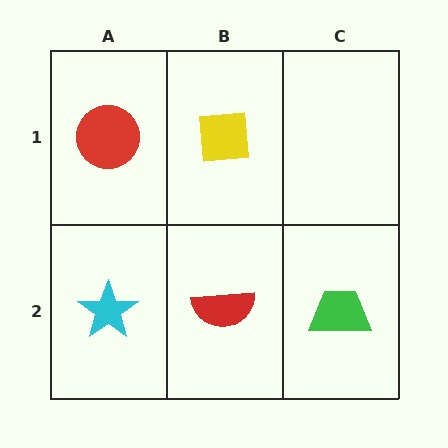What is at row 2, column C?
A green trapezoid.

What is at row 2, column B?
A red semicircle.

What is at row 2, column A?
A cyan star.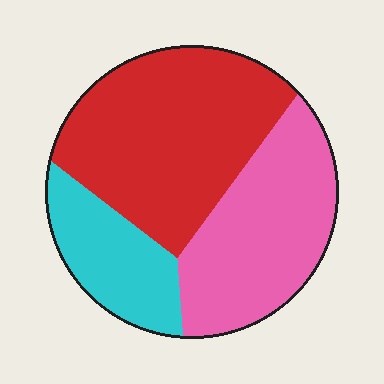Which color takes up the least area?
Cyan, at roughly 20%.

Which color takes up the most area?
Red, at roughly 45%.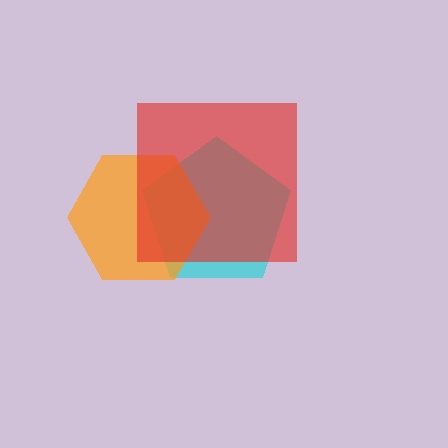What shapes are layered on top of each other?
The layered shapes are: a cyan pentagon, an orange hexagon, a red square.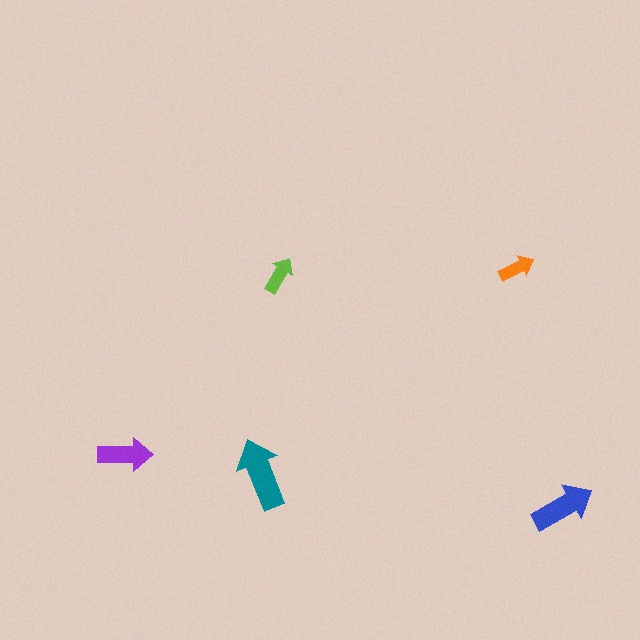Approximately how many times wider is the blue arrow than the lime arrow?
About 1.5 times wider.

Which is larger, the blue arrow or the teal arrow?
The teal one.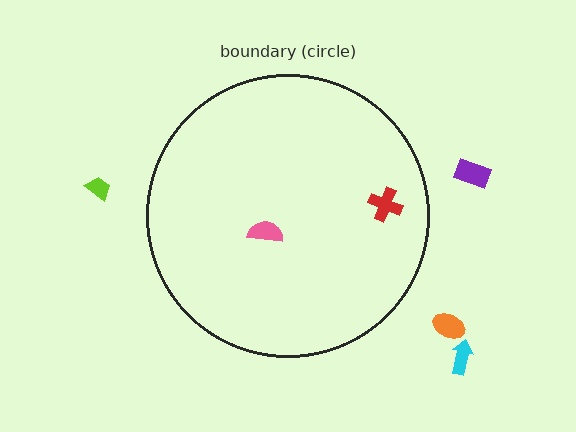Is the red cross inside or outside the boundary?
Inside.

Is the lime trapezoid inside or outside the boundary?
Outside.